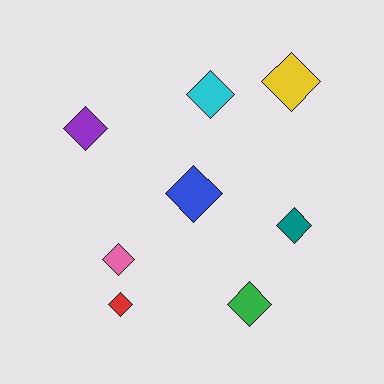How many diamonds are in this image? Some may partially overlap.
There are 8 diamonds.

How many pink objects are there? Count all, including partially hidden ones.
There is 1 pink object.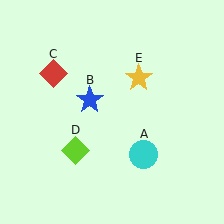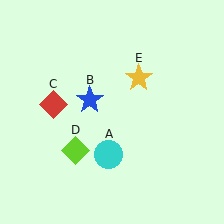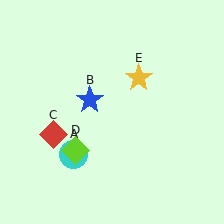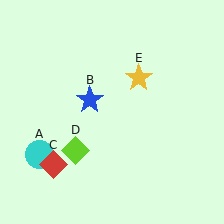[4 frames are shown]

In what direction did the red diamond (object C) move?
The red diamond (object C) moved down.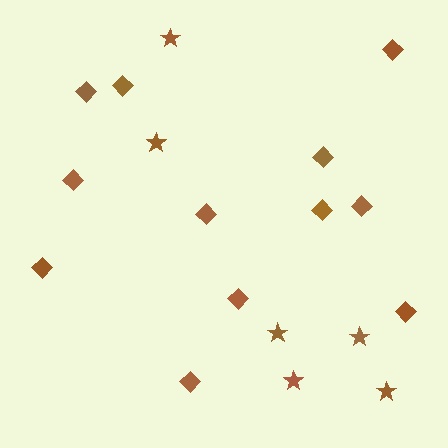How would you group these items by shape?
There are 2 groups: one group of stars (6) and one group of diamonds (12).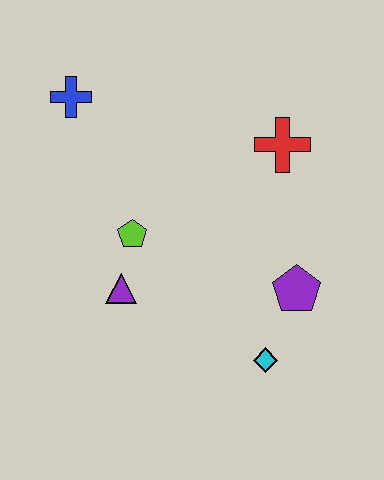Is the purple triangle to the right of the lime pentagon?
No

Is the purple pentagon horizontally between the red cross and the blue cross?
No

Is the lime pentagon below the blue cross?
Yes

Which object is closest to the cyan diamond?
The purple pentagon is closest to the cyan diamond.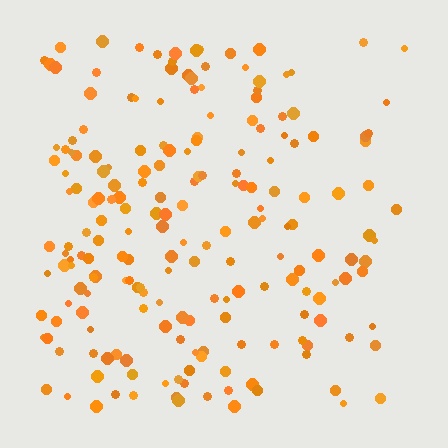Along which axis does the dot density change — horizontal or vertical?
Horizontal.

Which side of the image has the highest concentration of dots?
The left.